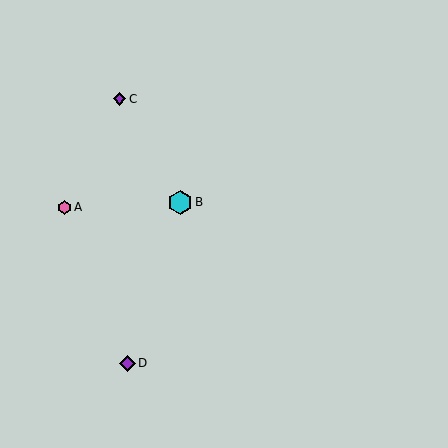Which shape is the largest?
The cyan hexagon (labeled B) is the largest.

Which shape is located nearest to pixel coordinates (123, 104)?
The purple diamond (labeled C) at (120, 99) is nearest to that location.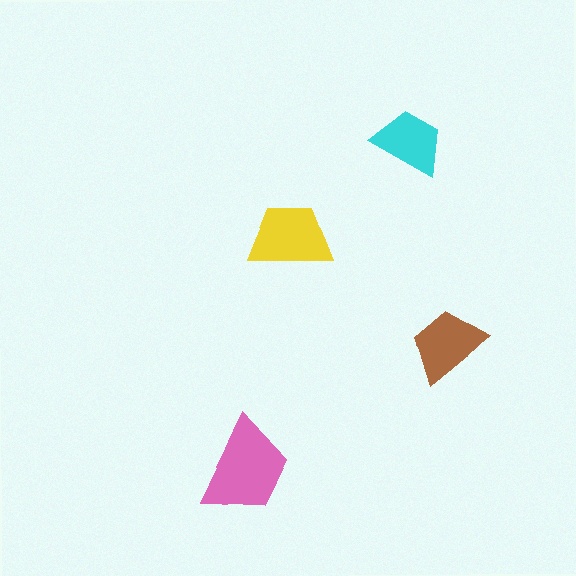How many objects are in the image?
There are 4 objects in the image.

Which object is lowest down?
The pink trapezoid is bottommost.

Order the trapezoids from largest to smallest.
the pink one, the yellow one, the brown one, the cyan one.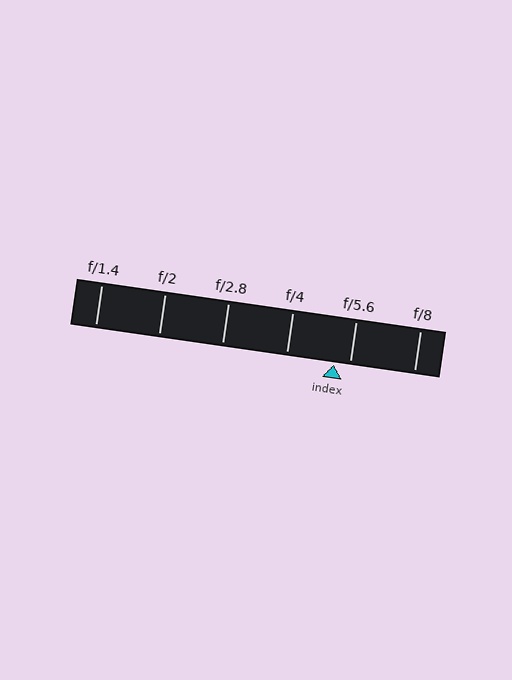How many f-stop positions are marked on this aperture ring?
There are 6 f-stop positions marked.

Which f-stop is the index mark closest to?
The index mark is closest to f/5.6.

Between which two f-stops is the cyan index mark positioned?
The index mark is between f/4 and f/5.6.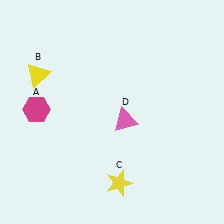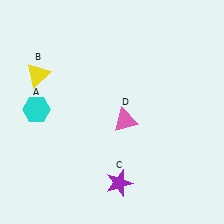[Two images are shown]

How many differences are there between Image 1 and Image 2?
There are 2 differences between the two images.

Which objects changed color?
A changed from magenta to cyan. C changed from yellow to purple.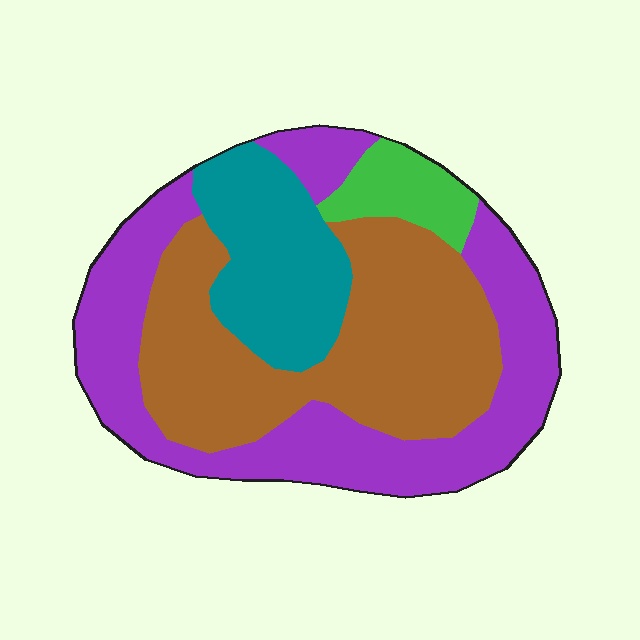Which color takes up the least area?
Green, at roughly 5%.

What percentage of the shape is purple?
Purple takes up between a quarter and a half of the shape.